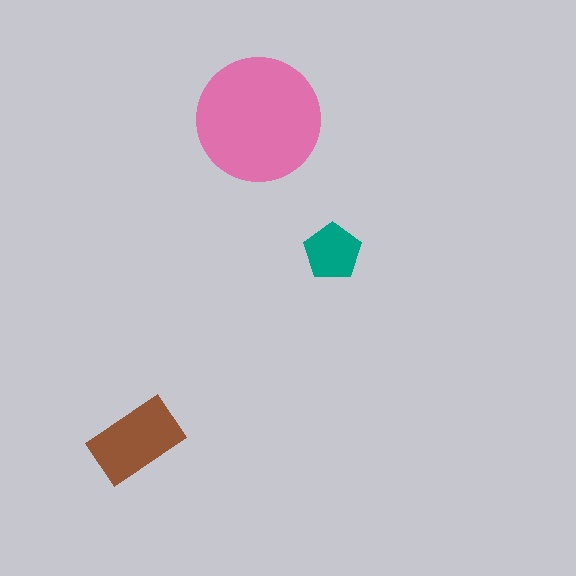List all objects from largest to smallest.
The pink circle, the brown rectangle, the teal pentagon.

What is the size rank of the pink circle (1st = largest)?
1st.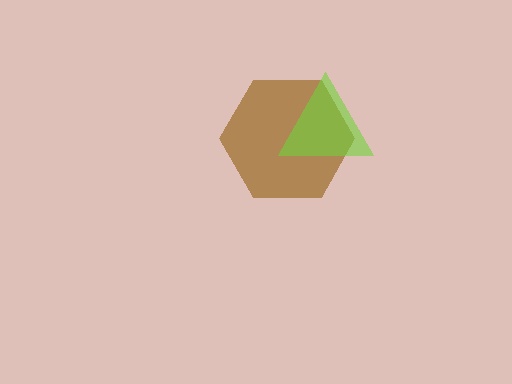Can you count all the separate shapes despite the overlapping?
Yes, there are 2 separate shapes.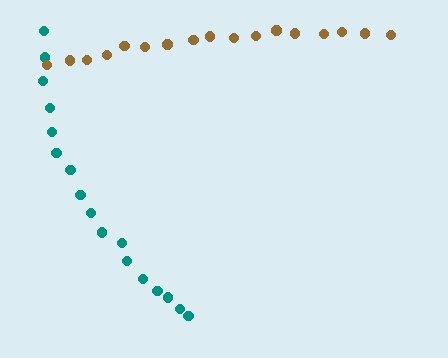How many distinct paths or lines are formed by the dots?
There are 2 distinct paths.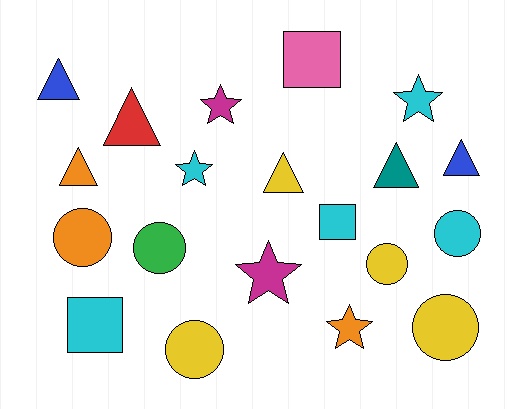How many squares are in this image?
There are 3 squares.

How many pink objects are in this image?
There is 1 pink object.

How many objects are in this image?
There are 20 objects.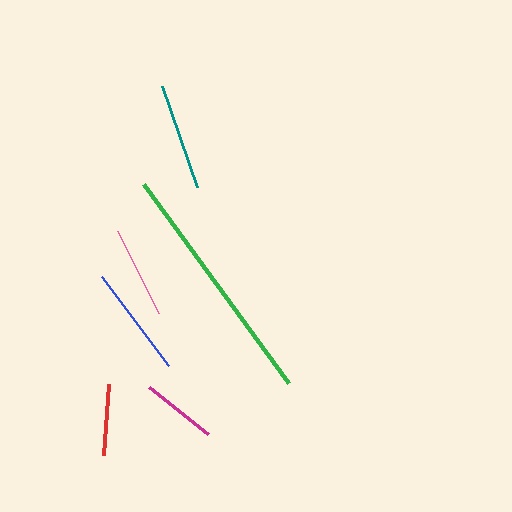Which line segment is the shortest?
The red line is the shortest at approximately 72 pixels.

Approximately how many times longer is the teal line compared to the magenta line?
The teal line is approximately 1.4 times the length of the magenta line.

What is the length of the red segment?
The red segment is approximately 72 pixels long.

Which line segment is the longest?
The green line is the longest at approximately 246 pixels.